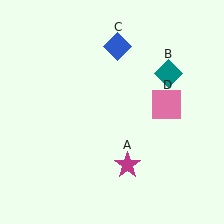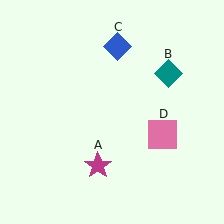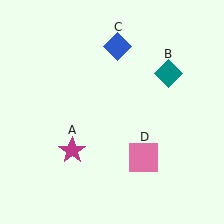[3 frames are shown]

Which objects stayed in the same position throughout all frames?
Teal diamond (object B) and blue diamond (object C) remained stationary.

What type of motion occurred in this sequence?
The magenta star (object A), pink square (object D) rotated clockwise around the center of the scene.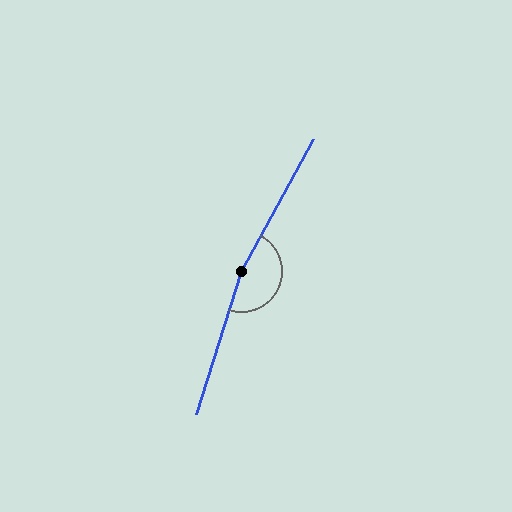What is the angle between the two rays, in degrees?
Approximately 169 degrees.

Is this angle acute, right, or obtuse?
It is obtuse.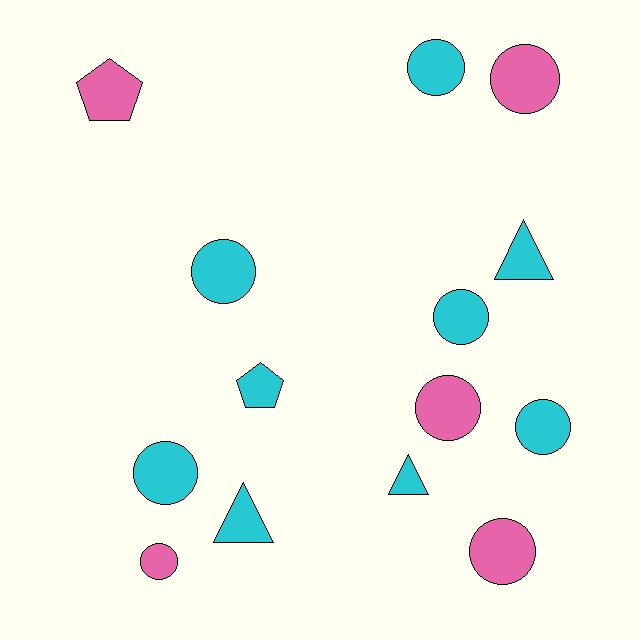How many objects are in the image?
There are 14 objects.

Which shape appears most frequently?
Circle, with 9 objects.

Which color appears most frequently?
Cyan, with 9 objects.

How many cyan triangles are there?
There are 3 cyan triangles.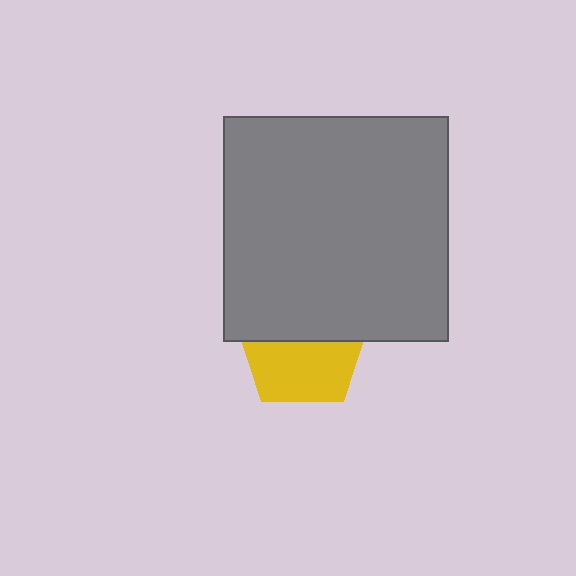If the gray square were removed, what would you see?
You would see the complete yellow pentagon.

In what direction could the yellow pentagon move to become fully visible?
The yellow pentagon could move down. That would shift it out from behind the gray square entirely.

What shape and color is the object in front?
The object in front is a gray square.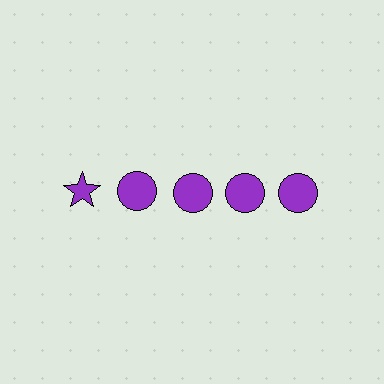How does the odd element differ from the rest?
It has a different shape: star instead of circle.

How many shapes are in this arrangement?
There are 5 shapes arranged in a grid pattern.